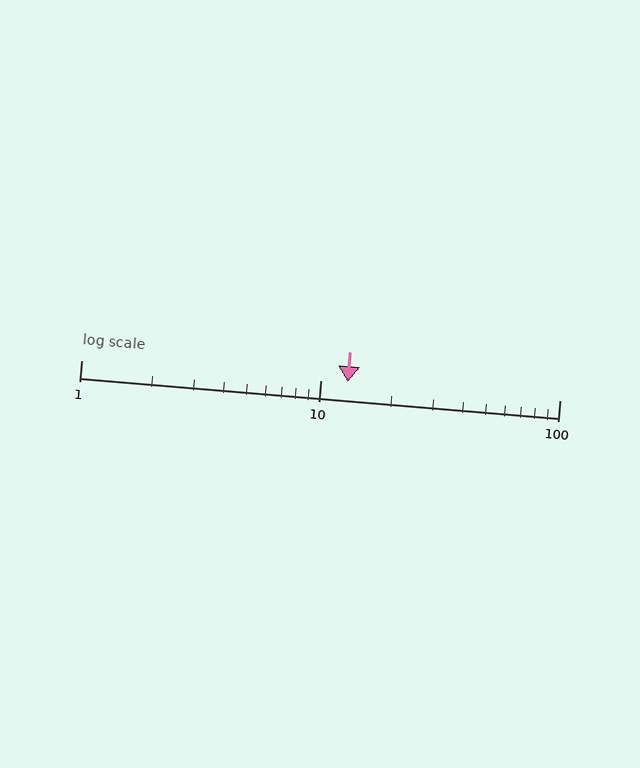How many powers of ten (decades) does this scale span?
The scale spans 2 decades, from 1 to 100.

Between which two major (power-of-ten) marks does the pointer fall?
The pointer is between 10 and 100.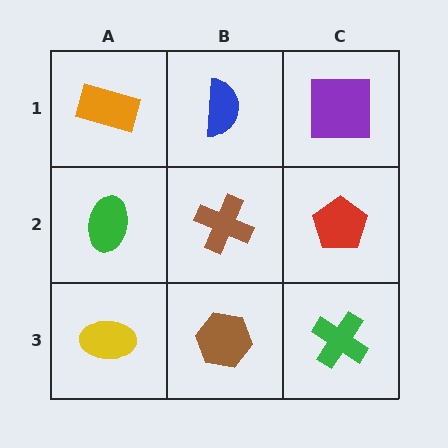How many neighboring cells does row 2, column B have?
4.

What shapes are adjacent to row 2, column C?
A purple square (row 1, column C), a green cross (row 3, column C), a brown cross (row 2, column B).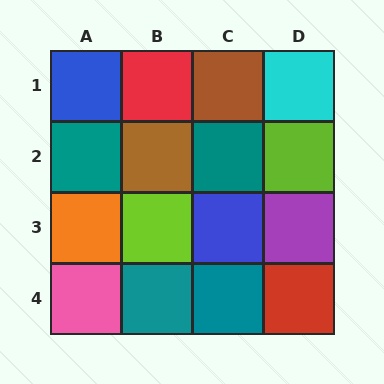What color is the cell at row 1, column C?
Brown.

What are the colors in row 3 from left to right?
Orange, lime, blue, purple.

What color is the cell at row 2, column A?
Teal.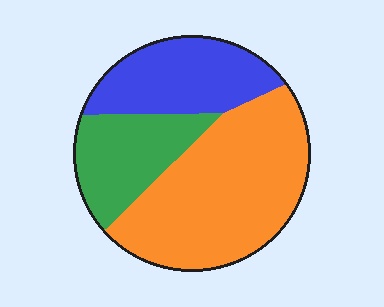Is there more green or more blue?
Blue.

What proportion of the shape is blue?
Blue takes up between a sixth and a third of the shape.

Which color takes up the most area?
Orange, at roughly 50%.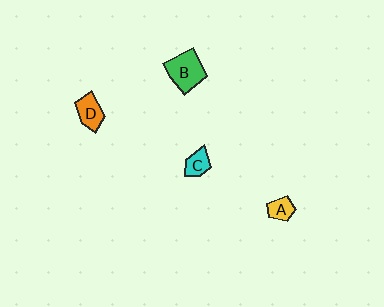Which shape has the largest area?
Shape B (green).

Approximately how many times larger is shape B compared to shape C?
Approximately 2.1 times.